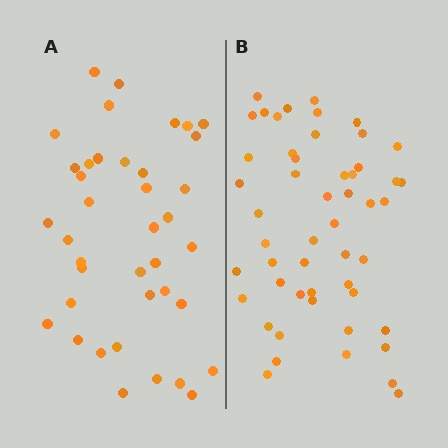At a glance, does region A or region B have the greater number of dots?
Region B (the right region) has more dots.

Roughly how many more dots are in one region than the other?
Region B has roughly 12 or so more dots than region A.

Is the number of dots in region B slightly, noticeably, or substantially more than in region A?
Region B has noticeably more, but not dramatically so. The ratio is roughly 1.3 to 1.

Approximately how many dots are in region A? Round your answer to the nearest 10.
About 40 dots. (The exact count is 39, which rounds to 40.)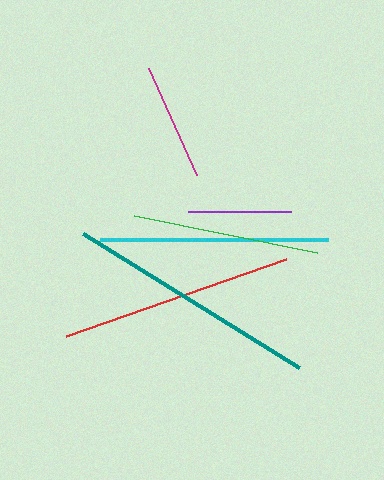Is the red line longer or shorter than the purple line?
The red line is longer than the purple line.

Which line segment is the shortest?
The purple line is the shortest at approximately 103 pixels.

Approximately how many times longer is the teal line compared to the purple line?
The teal line is approximately 2.5 times the length of the purple line.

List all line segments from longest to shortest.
From longest to shortest: teal, red, cyan, green, magenta, purple.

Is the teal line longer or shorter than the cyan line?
The teal line is longer than the cyan line.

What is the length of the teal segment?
The teal segment is approximately 254 pixels long.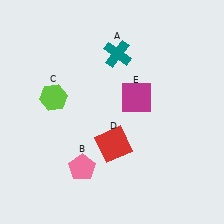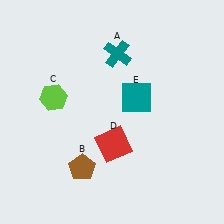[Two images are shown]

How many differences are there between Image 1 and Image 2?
There are 2 differences between the two images.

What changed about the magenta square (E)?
In Image 1, E is magenta. In Image 2, it changed to teal.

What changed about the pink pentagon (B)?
In Image 1, B is pink. In Image 2, it changed to brown.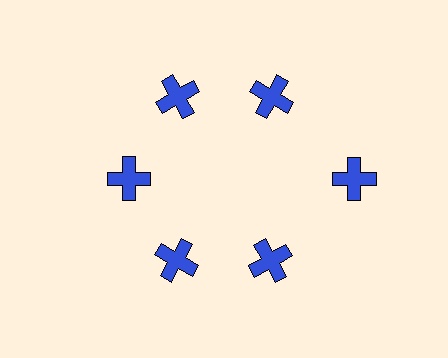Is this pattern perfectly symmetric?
No. The 6 blue crosses are arranged in a ring, but one element near the 3 o'clock position is pushed outward from the center, breaking the 6-fold rotational symmetry.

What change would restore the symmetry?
The symmetry would be restored by moving it inward, back onto the ring so that all 6 crosses sit at equal angles and equal distance from the center.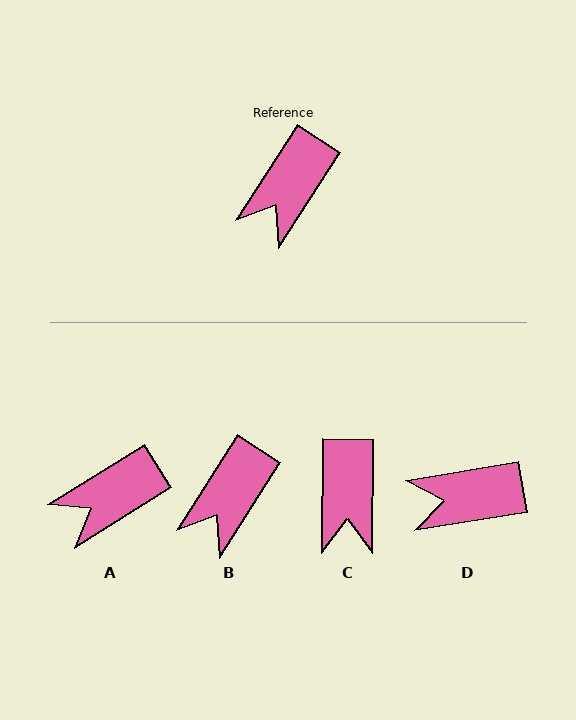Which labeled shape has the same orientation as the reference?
B.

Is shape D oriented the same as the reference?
No, it is off by about 48 degrees.